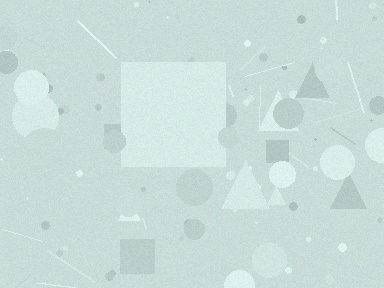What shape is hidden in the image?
A square is hidden in the image.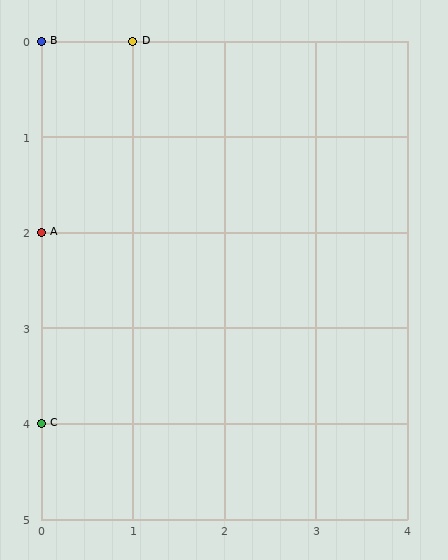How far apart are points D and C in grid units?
Points D and C are 1 column and 4 rows apart (about 4.1 grid units diagonally).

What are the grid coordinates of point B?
Point B is at grid coordinates (0, 0).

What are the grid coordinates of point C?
Point C is at grid coordinates (0, 4).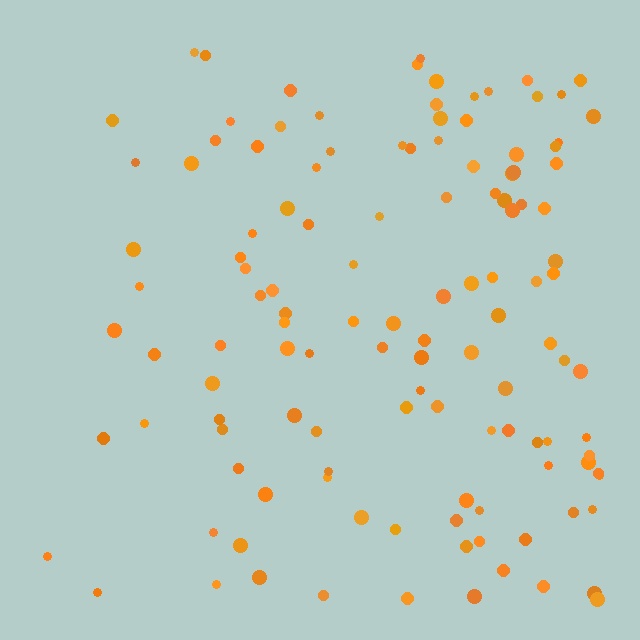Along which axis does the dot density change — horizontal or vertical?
Horizontal.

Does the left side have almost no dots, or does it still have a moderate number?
Still a moderate number, just noticeably fewer than the right.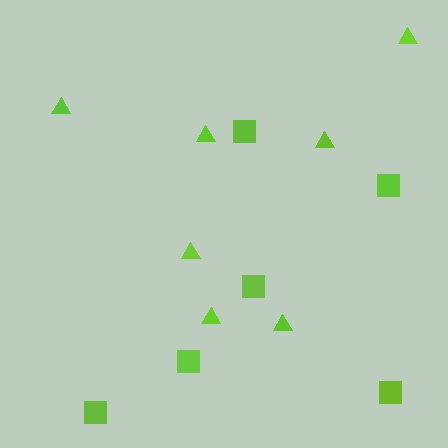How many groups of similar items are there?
There are 2 groups: one group of triangles (7) and one group of squares (6).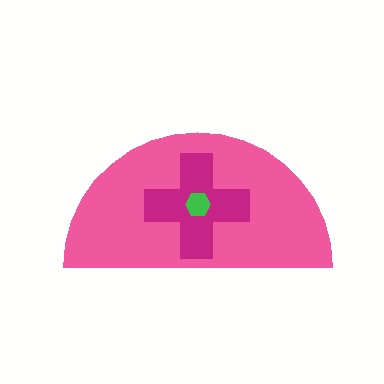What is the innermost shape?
The green hexagon.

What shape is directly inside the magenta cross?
The green hexagon.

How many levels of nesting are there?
3.